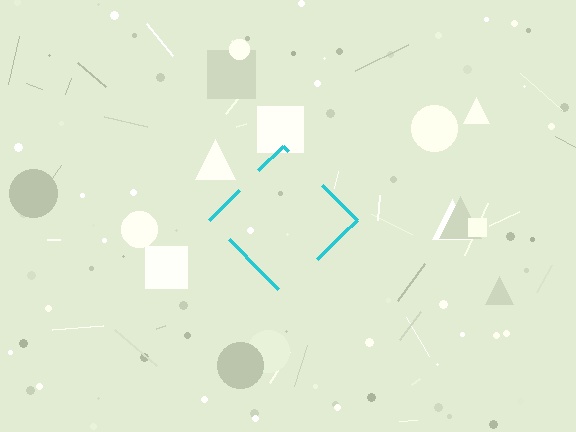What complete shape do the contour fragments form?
The contour fragments form a diamond.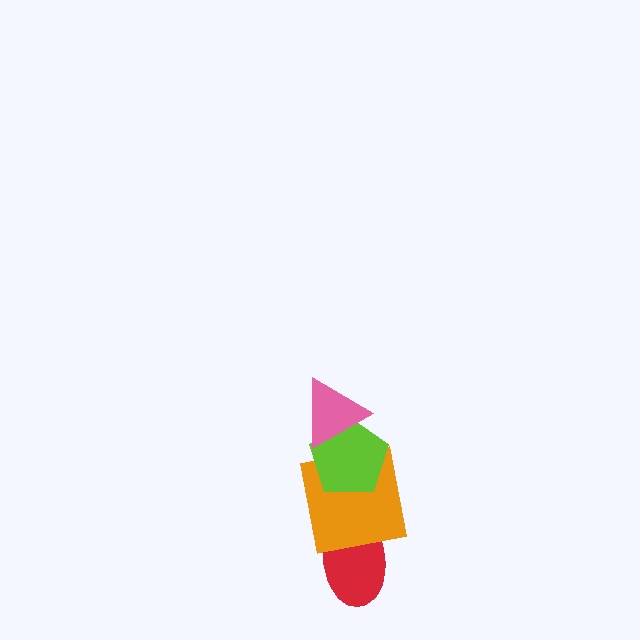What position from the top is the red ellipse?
The red ellipse is 4th from the top.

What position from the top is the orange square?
The orange square is 3rd from the top.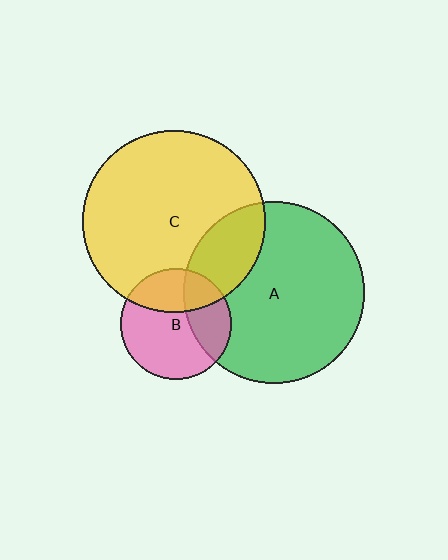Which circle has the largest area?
Circle C (yellow).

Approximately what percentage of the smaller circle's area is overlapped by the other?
Approximately 20%.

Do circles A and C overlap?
Yes.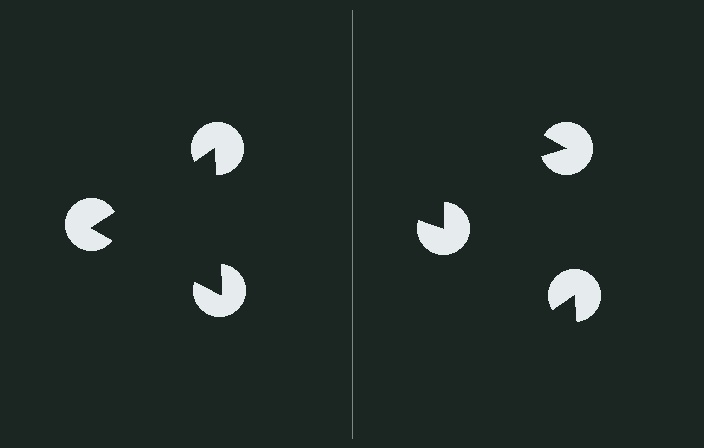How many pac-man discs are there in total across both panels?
6 — 3 on each side.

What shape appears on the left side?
An illusory triangle.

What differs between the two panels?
The pac-man discs are positioned identically on both sides; only the wedge orientations differ. On the left they align to a triangle; on the right they are misaligned.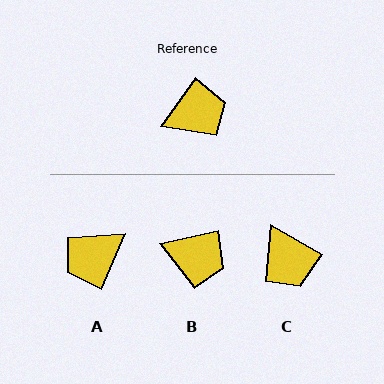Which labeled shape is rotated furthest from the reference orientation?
A, about 167 degrees away.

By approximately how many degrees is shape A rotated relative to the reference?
Approximately 167 degrees clockwise.